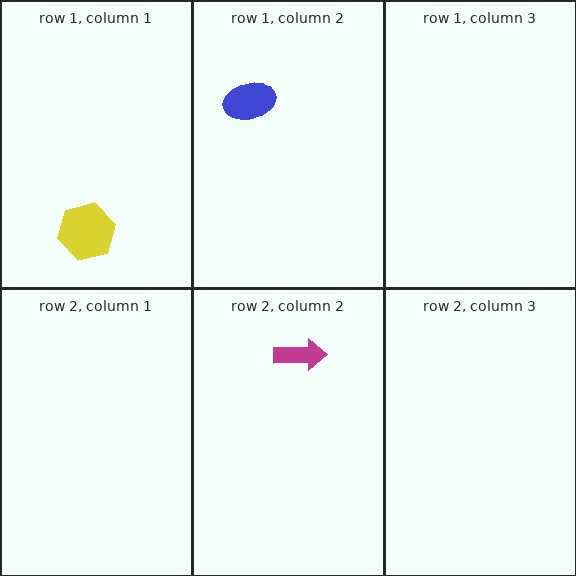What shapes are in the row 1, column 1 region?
The yellow hexagon.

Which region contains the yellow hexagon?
The row 1, column 1 region.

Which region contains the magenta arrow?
The row 2, column 2 region.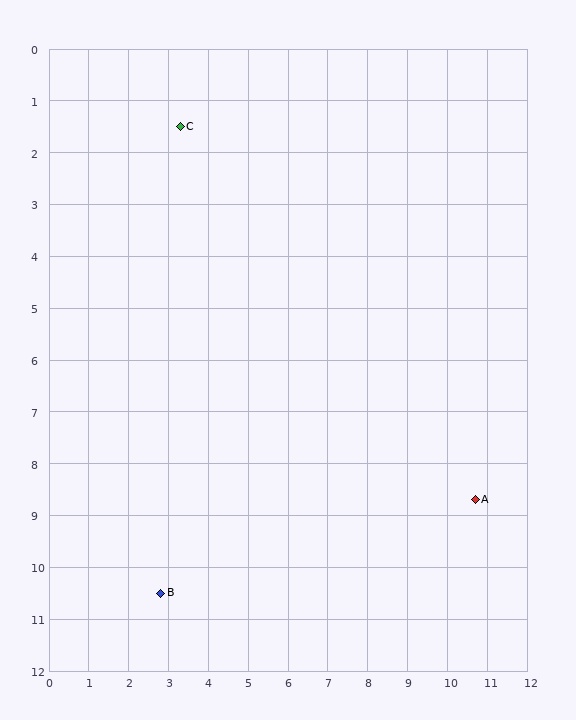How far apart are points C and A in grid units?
Points C and A are about 10.3 grid units apart.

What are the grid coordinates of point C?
Point C is at approximately (3.3, 1.5).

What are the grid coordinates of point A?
Point A is at approximately (10.7, 8.7).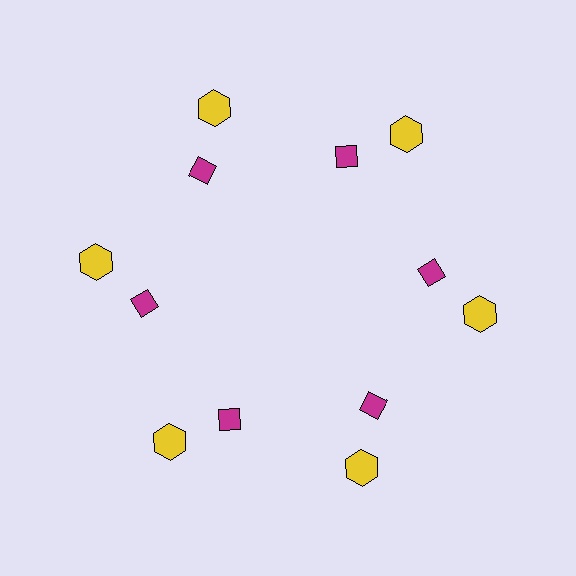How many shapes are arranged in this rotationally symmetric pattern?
There are 12 shapes, arranged in 6 groups of 2.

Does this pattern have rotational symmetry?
Yes, this pattern has 6-fold rotational symmetry. It looks the same after rotating 60 degrees around the center.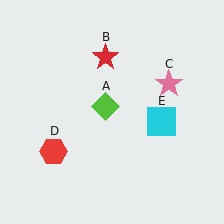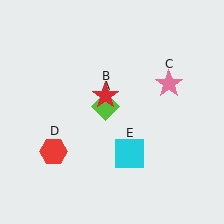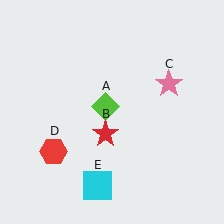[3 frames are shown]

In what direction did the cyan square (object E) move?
The cyan square (object E) moved down and to the left.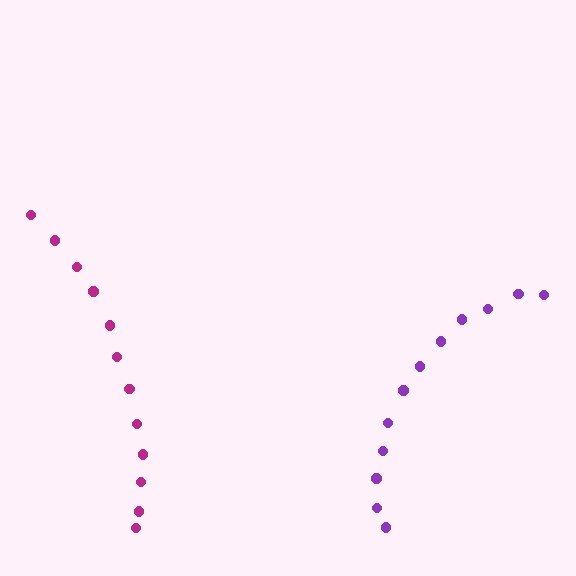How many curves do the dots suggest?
There are 2 distinct paths.